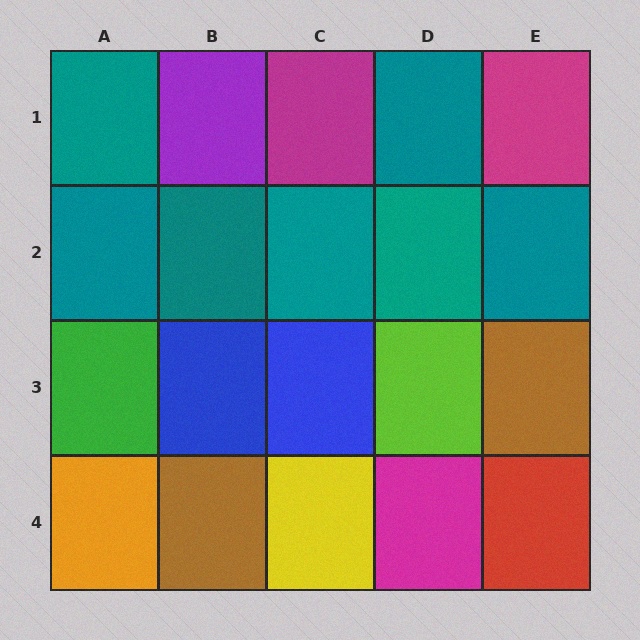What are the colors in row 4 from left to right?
Orange, brown, yellow, magenta, red.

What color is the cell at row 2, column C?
Teal.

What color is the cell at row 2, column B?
Teal.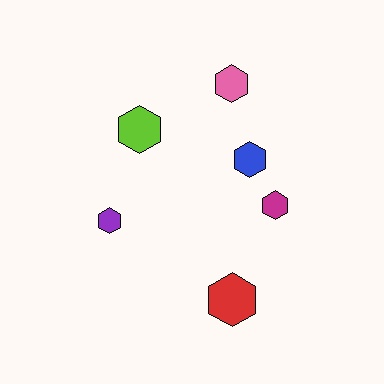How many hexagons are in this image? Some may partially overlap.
There are 6 hexagons.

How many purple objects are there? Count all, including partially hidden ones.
There is 1 purple object.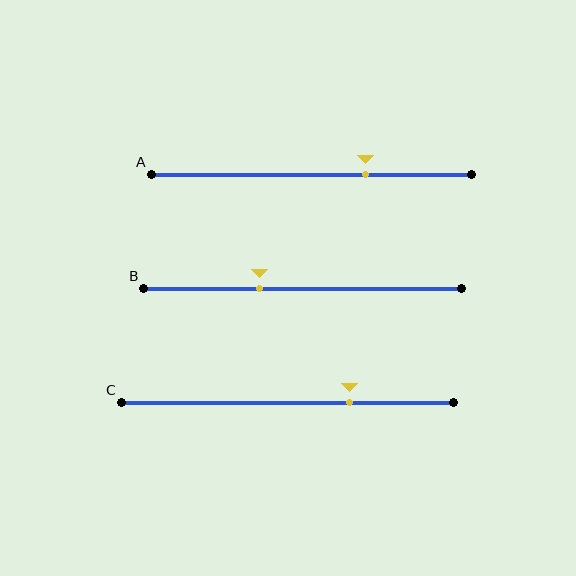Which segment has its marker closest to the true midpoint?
Segment B has its marker closest to the true midpoint.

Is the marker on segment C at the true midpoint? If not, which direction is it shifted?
No, the marker on segment C is shifted to the right by about 19% of the segment length.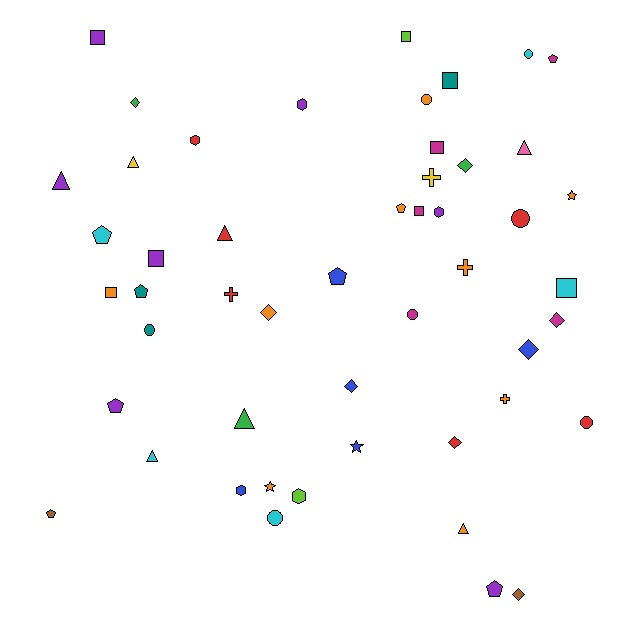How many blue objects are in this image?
There are 5 blue objects.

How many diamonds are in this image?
There are 8 diamonds.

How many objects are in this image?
There are 50 objects.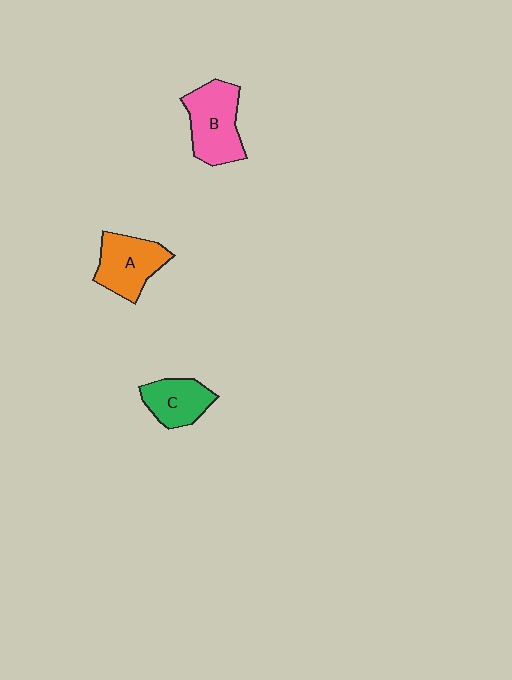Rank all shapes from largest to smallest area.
From largest to smallest: B (pink), A (orange), C (green).